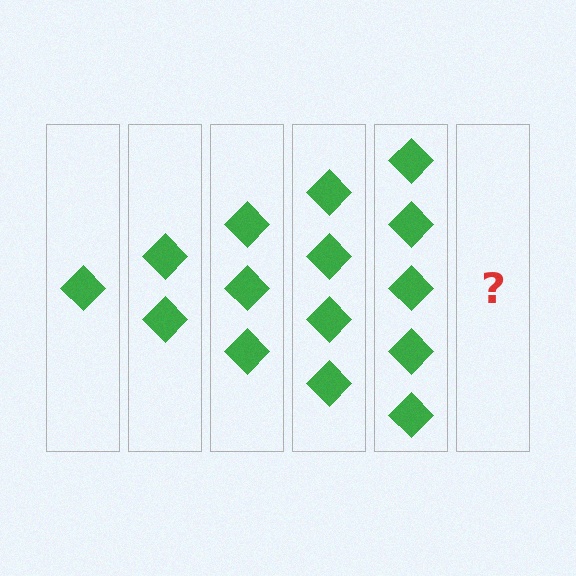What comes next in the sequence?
The next element should be 6 diamonds.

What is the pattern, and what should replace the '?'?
The pattern is that each step adds one more diamond. The '?' should be 6 diamonds.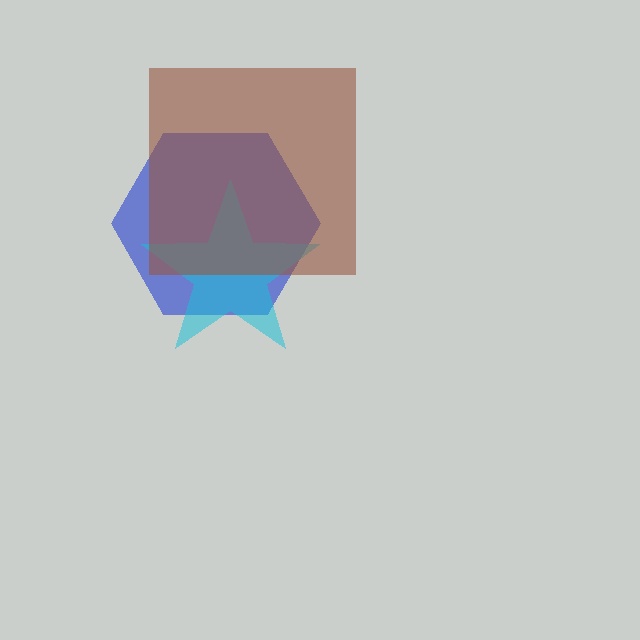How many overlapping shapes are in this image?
There are 3 overlapping shapes in the image.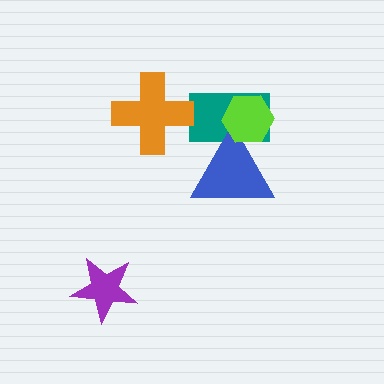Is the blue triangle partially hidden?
Yes, it is partially covered by another shape.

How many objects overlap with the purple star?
0 objects overlap with the purple star.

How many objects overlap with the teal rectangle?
2 objects overlap with the teal rectangle.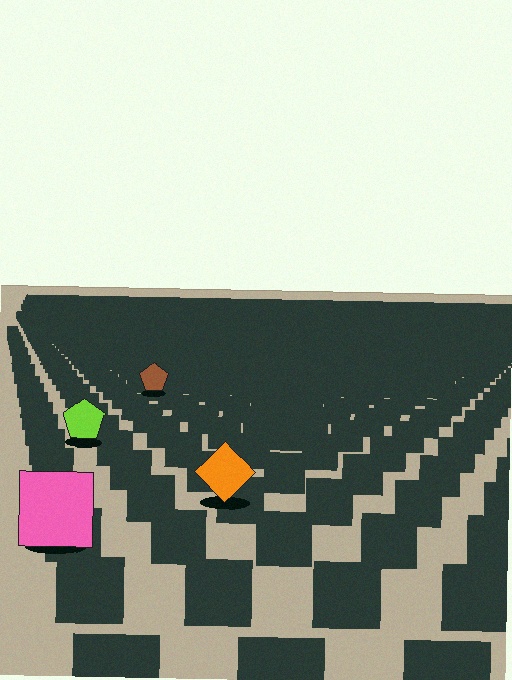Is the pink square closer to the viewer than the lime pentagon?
Yes. The pink square is closer — you can tell from the texture gradient: the ground texture is coarser near it.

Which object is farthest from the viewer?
The brown pentagon is farthest from the viewer. It appears smaller and the ground texture around it is denser.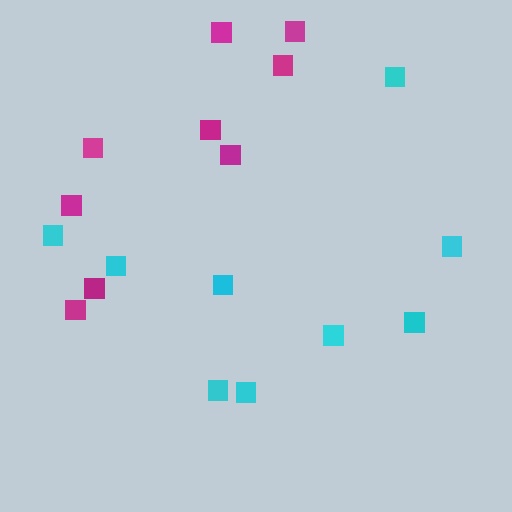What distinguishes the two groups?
There are 2 groups: one group of magenta squares (9) and one group of cyan squares (9).